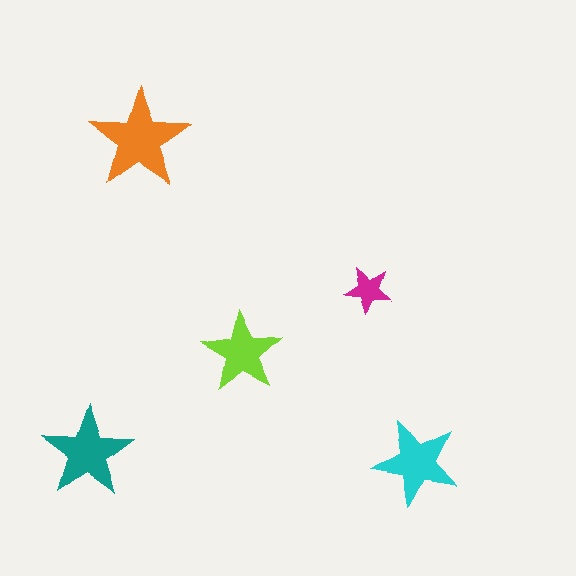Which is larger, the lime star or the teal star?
The teal one.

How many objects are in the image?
There are 5 objects in the image.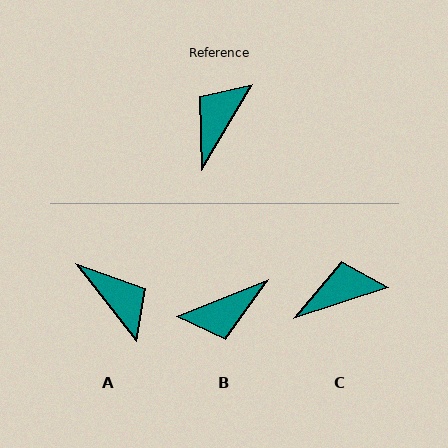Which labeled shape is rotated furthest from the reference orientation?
B, about 143 degrees away.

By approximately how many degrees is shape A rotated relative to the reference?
Approximately 111 degrees clockwise.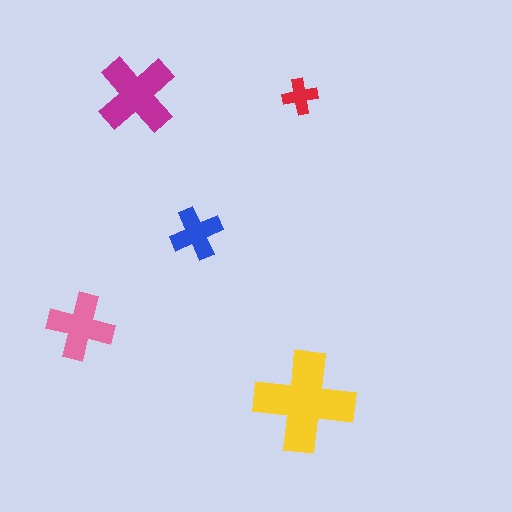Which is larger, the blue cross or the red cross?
The blue one.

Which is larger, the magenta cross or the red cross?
The magenta one.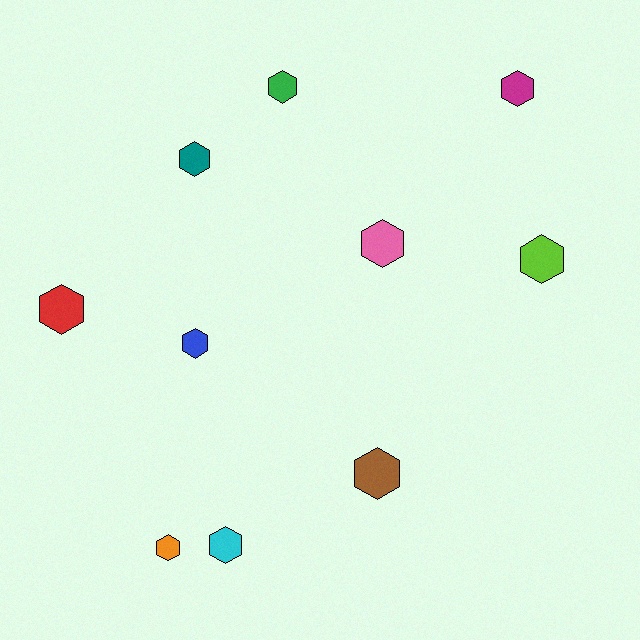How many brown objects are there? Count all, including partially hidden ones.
There is 1 brown object.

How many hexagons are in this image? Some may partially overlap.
There are 10 hexagons.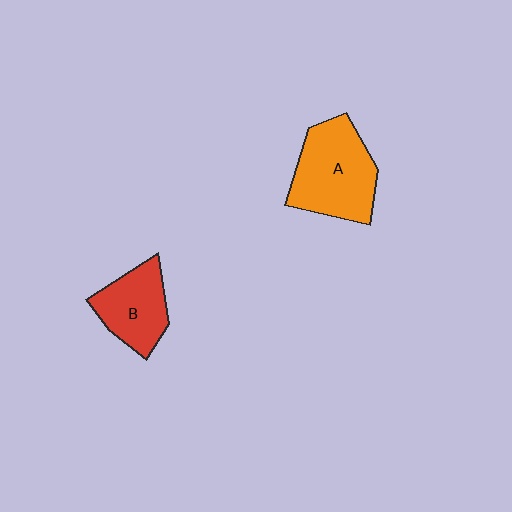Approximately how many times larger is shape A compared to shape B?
Approximately 1.4 times.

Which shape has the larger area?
Shape A (orange).